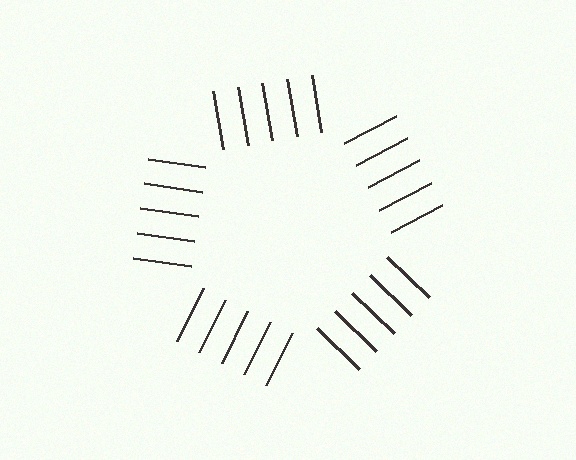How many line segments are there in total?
25 — 5 along each of the 5 edges.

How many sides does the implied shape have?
5 sides — the line-ends trace a pentagon.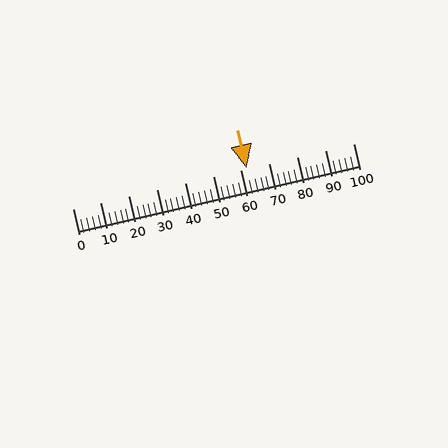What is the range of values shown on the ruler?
The ruler shows values from 0 to 100.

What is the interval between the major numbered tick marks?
The major tick marks are spaced 10 units apart.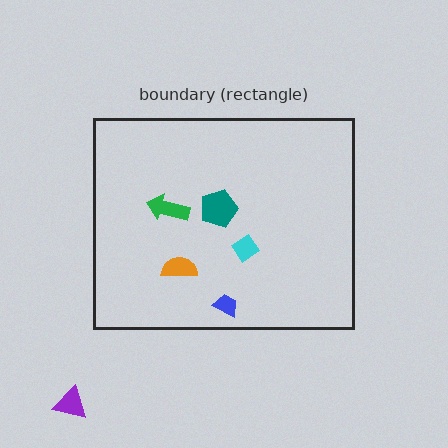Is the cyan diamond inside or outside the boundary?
Inside.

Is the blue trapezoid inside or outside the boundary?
Inside.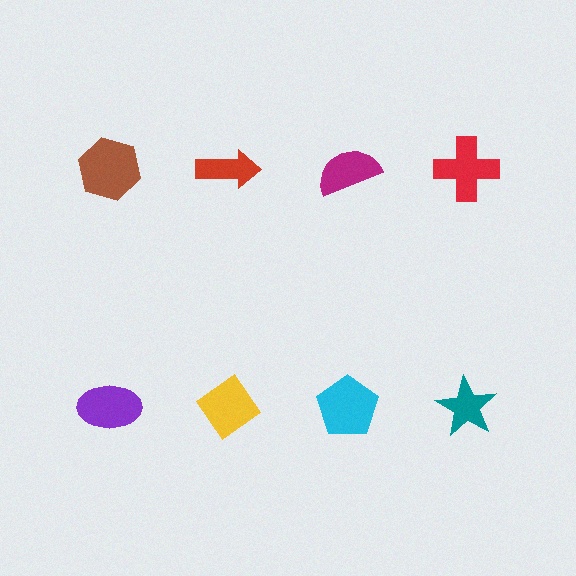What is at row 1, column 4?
A red cross.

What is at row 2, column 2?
A yellow diamond.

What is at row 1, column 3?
A magenta semicircle.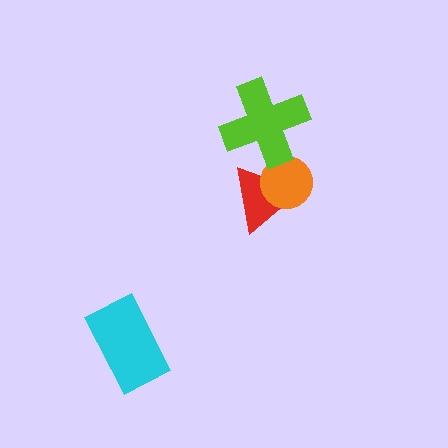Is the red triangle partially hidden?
Yes, it is partially covered by another shape.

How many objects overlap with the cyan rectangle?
0 objects overlap with the cyan rectangle.